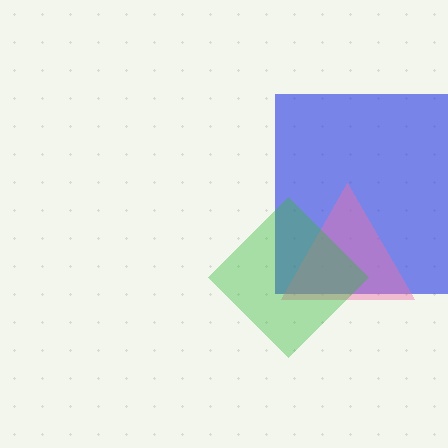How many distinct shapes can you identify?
There are 3 distinct shapes: a blue square, a pink triangle, a green diamond.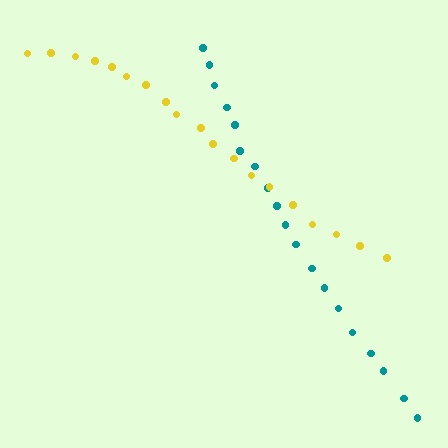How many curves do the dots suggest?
There are 2 distinct paths.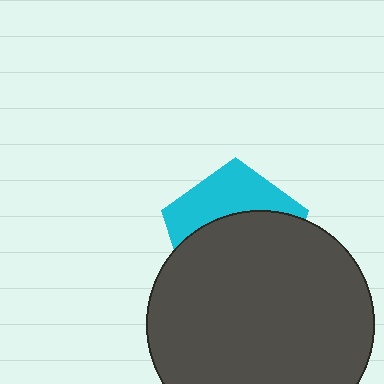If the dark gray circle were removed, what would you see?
You would see the complete cyan pentagon.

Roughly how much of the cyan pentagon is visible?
A small part of it is visible (roughly 37%).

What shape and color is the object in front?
The object in front is a dark gray circle.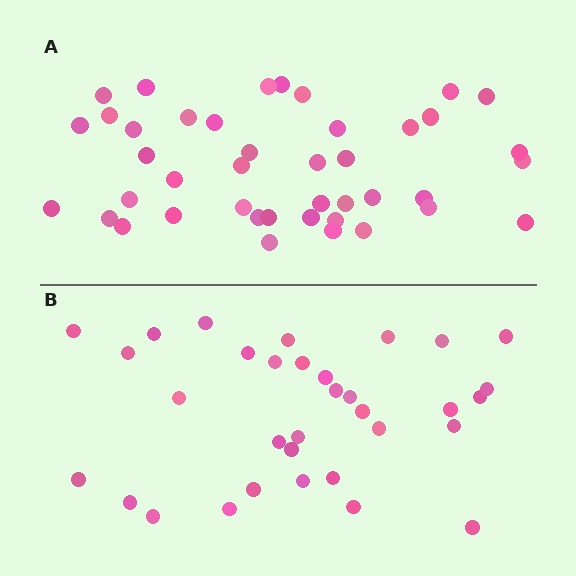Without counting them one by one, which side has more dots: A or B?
Region A (the top region) has more dots.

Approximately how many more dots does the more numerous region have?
Region A has roughly 8 or so more dots than region B.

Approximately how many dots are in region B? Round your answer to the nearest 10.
About 30 dots. (The exact count is 33, which rounds to 30.)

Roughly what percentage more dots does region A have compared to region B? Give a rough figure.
About 25% more.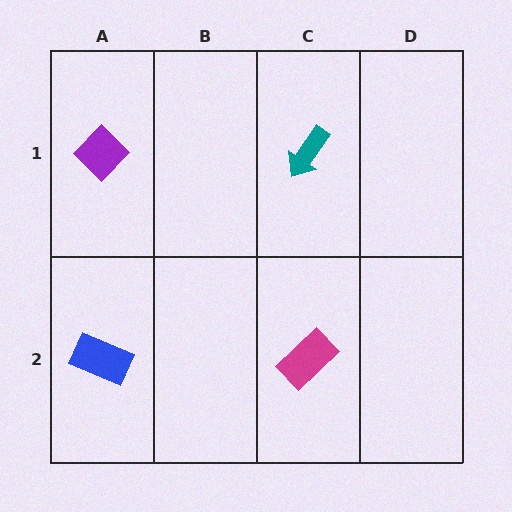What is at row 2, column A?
A blue rectangle.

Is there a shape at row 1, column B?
No, that cell is empty.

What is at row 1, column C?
A teal arrow.